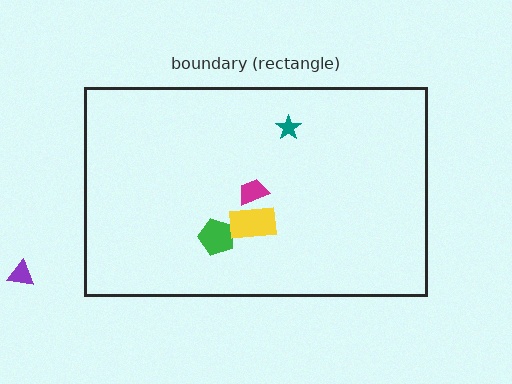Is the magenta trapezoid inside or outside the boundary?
Inside.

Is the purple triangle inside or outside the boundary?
Outside.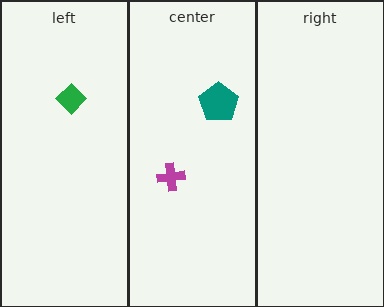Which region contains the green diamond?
The left region.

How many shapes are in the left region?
1.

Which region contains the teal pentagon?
The center region.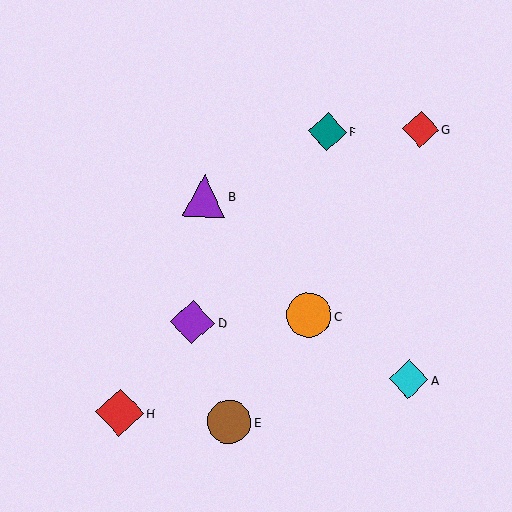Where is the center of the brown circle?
The center of the brown circle is at (229, 422).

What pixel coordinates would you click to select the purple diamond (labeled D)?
Click at (193, 322) to select the purple diamond D.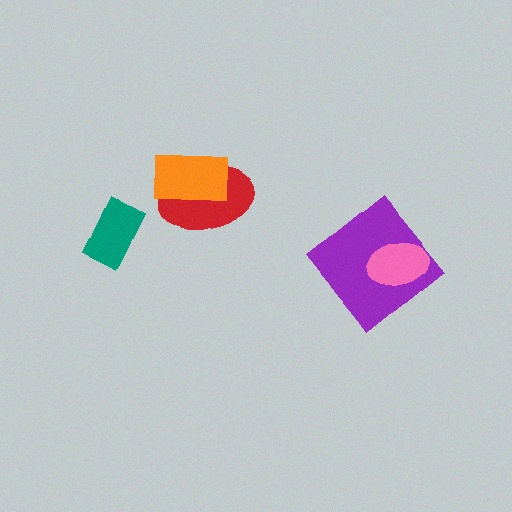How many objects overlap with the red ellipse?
1 object overlaps with the red ellipse.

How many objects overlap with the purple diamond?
1 object overlaps with the purple diamond.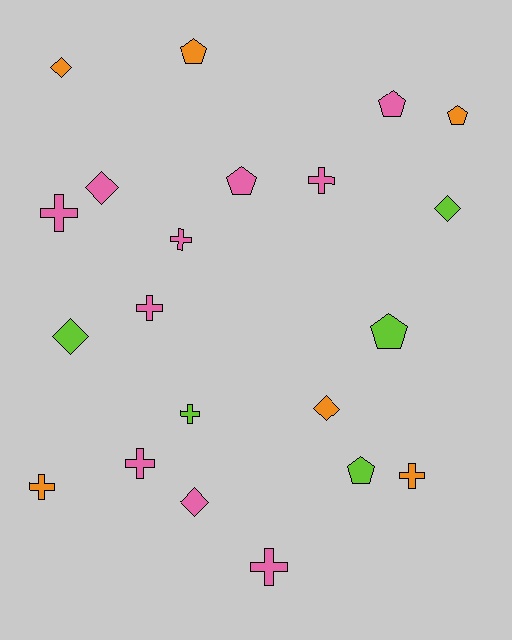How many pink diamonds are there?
There are 2 pink diamonds.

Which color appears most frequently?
Pink, with 10 objects.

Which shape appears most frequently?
Cross, with 9 objects.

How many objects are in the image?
There are 21 objects.